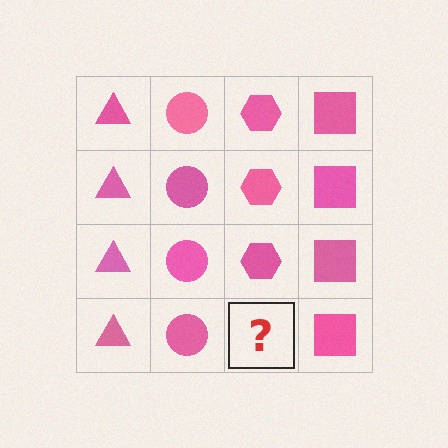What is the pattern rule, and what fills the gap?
The rule is that each column has a consistent shape. The gap should be filled with a pink hexagon.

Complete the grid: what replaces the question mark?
The question mark should be replaced with a pink hexagon.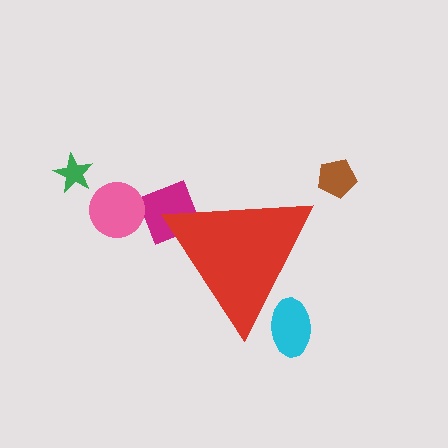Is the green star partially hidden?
No, the green star is fully visible.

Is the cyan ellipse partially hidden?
Yes, the cyan ellipse is partially hidden behind the red triangle.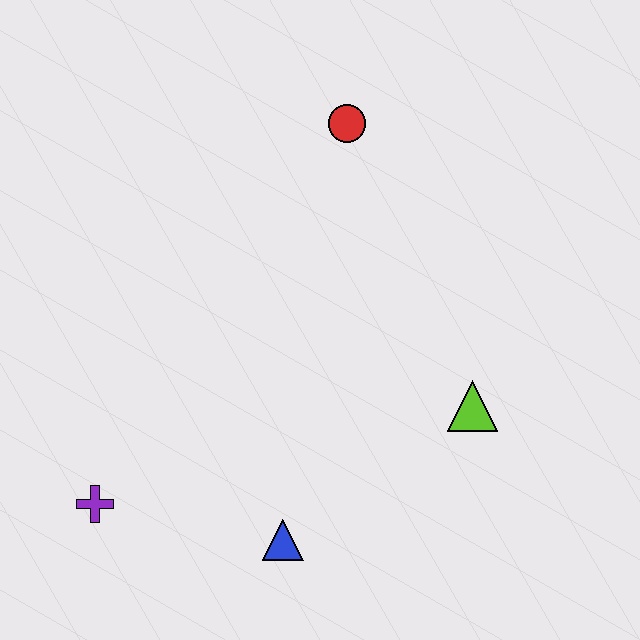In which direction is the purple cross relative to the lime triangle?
The purple cross is to the left of the lime triangle.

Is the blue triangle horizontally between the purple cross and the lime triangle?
Yes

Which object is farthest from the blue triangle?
The red circle is farthest from the blue triangle.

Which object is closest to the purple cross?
The blue triangle is closest to the purple cross.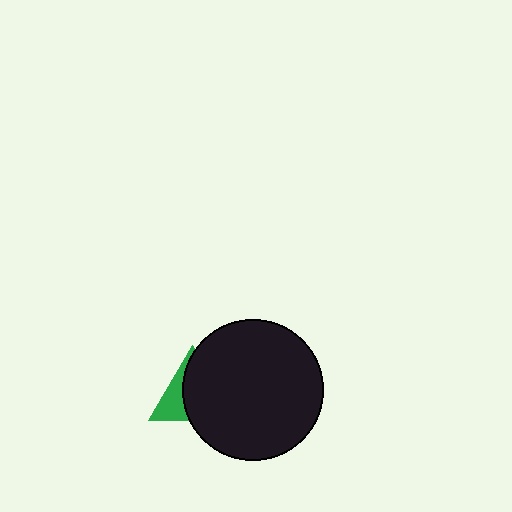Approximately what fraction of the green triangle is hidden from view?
Roughly 65% of the green triangle is hidden behind the black circle.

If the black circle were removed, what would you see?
You would see the complete green triangle.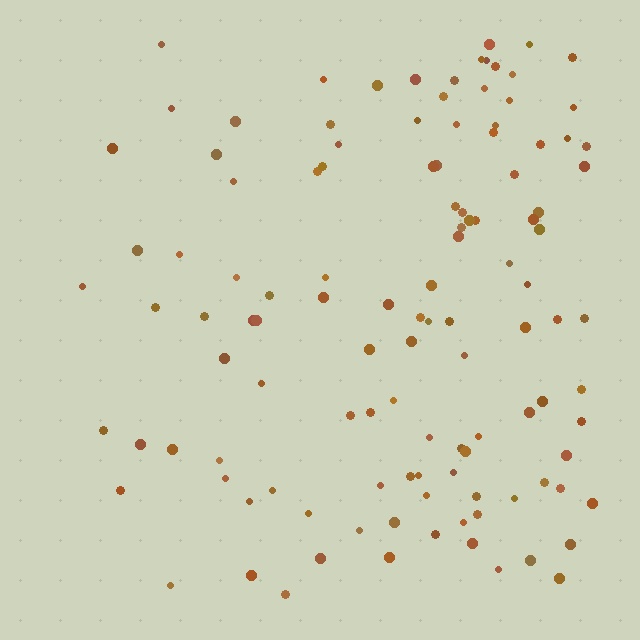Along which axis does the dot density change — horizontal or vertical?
Horizontal.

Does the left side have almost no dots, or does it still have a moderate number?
Still a moderate number, just noticeably fewer than the right.